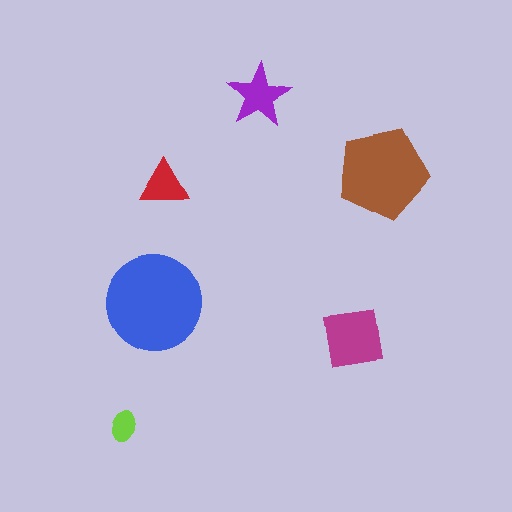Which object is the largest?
The blue circle.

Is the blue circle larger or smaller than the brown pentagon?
Larger.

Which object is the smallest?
The lime ellipse.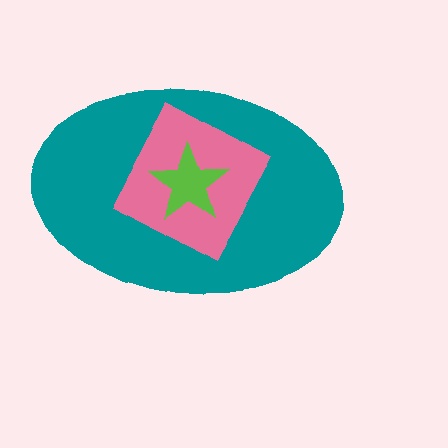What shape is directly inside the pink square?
The lime star.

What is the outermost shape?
The teal ellipse.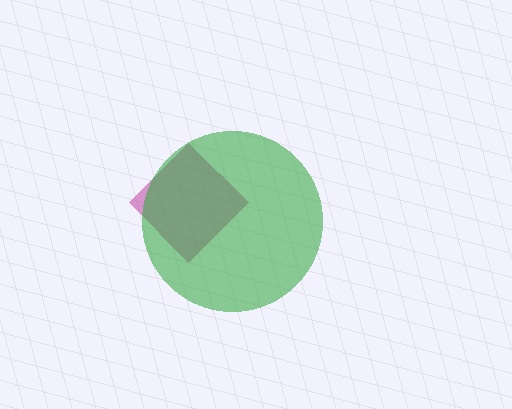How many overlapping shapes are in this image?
There are 2 overlapping shapes in the image.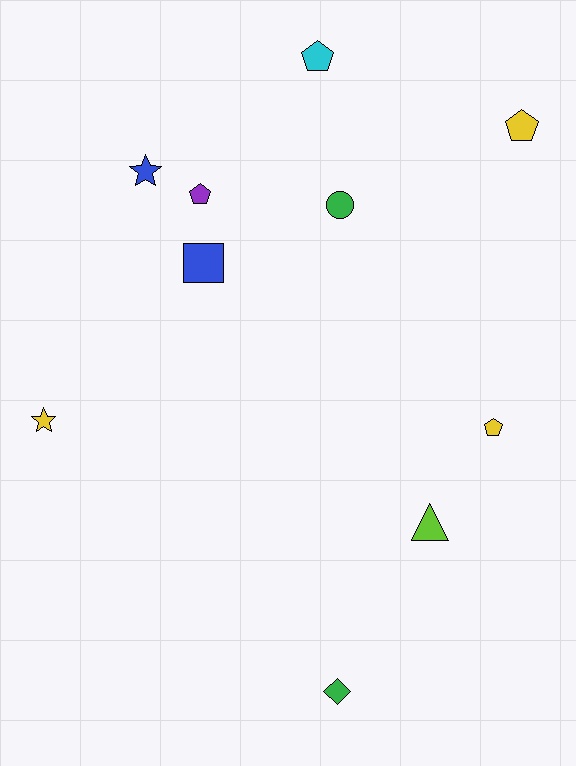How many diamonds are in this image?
There is 1 diamond.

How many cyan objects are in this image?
There is 1 cyan object.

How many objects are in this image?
There are 10 objects.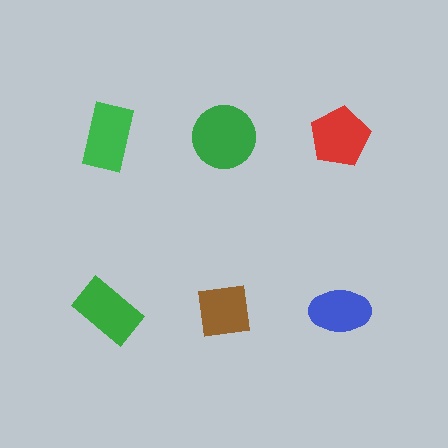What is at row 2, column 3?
A blue ellipse.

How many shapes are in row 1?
3 shapes.